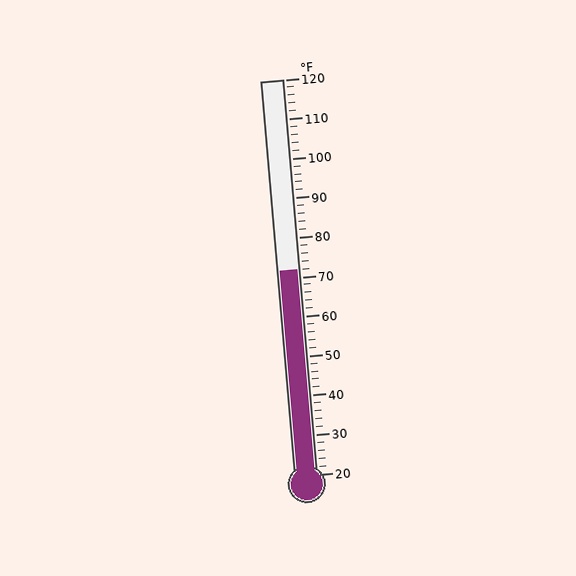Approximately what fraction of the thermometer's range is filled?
The thermometer is filled to approximately 50% of its range.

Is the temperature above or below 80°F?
The temperature is below 80°F.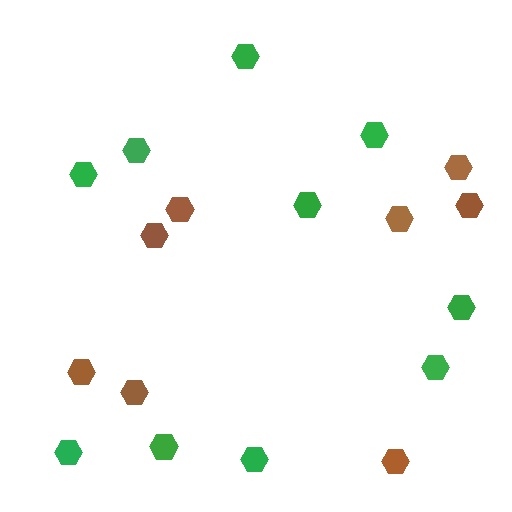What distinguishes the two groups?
There are 2 groups: one group of green hexagons (10) and one group of brown hexagons (8).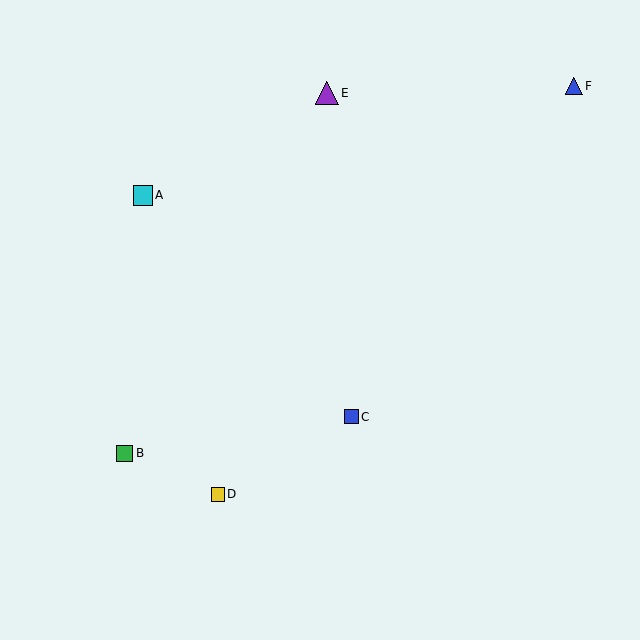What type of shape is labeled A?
Shape A is a cyan square.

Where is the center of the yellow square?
The center of the yellow square is at (218, 494).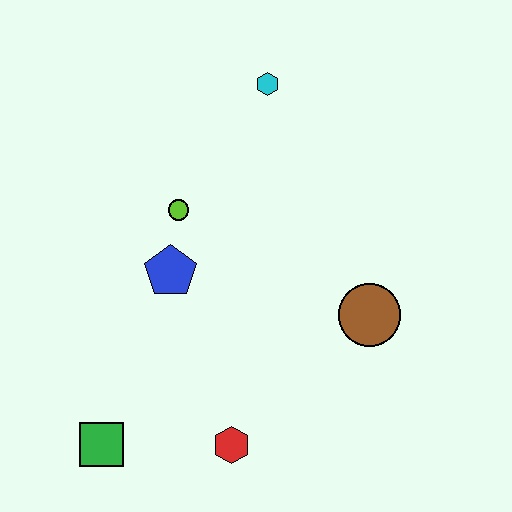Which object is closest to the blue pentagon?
The lime circle is closest to the blue pentagon.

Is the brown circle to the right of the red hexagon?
Yes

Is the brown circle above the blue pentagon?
No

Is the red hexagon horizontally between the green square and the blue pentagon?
No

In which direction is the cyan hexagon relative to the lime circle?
The cyan hexagon is above the lime circle.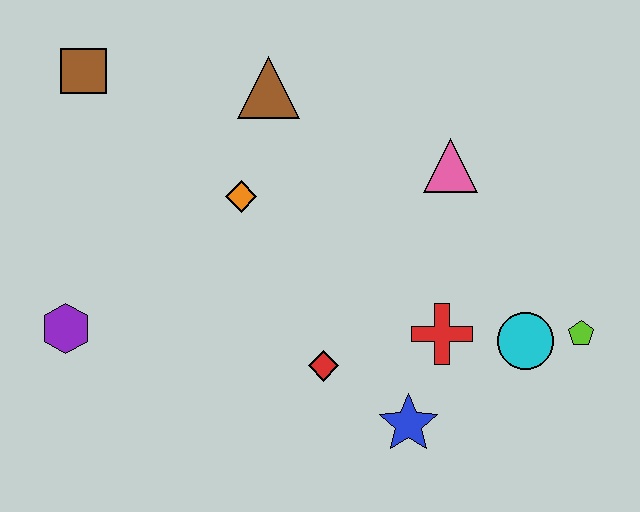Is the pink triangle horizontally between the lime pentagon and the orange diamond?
Yes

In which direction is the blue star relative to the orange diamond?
The blue star is below the orange diamond.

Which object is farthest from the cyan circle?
The brown square is farthest from the cyan circle.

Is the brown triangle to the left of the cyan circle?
Yes